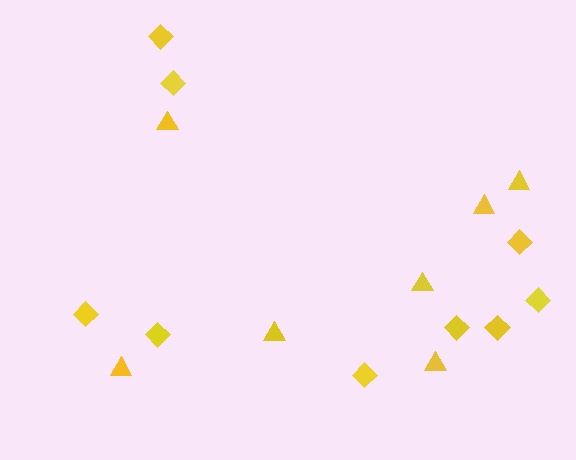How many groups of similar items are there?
There are 2 groups: one group of diamonds (9) and one group of triangles (7).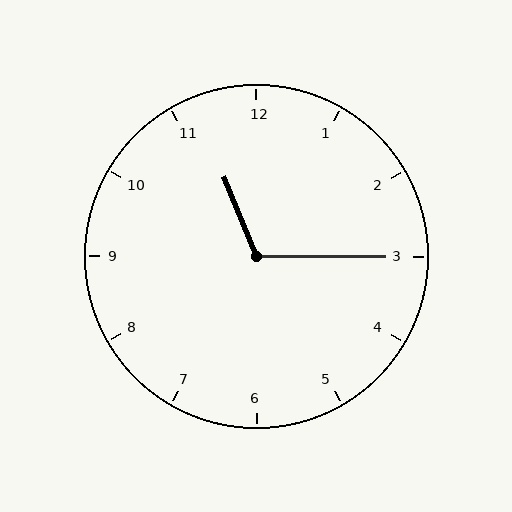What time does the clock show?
11:15.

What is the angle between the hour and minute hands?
Approximately 112 degrees.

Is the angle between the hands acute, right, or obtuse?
It is obtuse.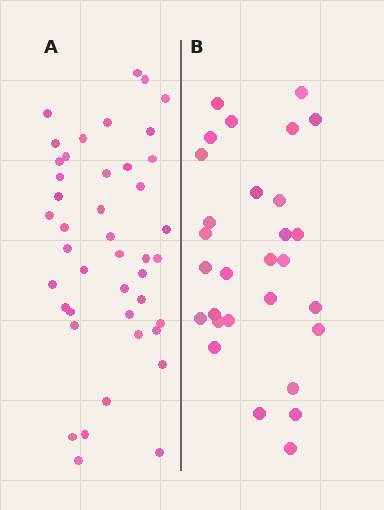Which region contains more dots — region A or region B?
Region A (the left region) has more dots.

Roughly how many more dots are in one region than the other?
Region A has approximately 15 more dots than region B.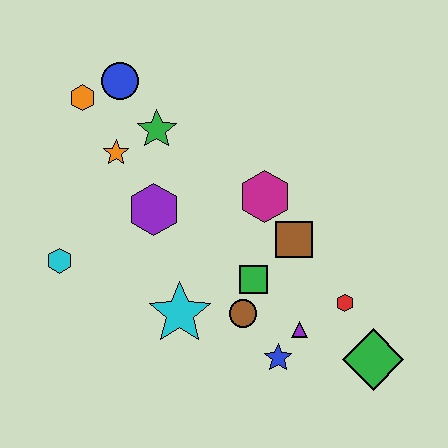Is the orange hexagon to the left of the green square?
Yes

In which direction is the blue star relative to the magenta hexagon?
The blue star is below the magenta hexagon.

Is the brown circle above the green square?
No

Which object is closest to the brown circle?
The green square is closest to the brown circle.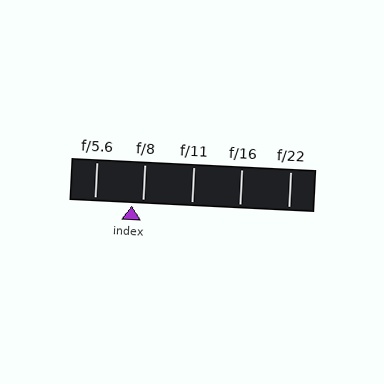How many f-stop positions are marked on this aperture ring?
There are 5 f-stop positions marked.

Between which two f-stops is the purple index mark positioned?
The index mark is between f/5.6 and f/8.